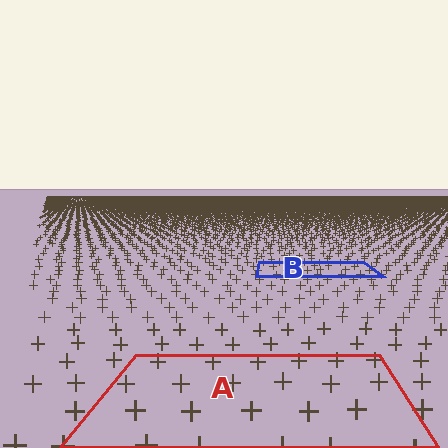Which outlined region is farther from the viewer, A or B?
Region B is farther from the viewer — the texture elements inside it appear smaller and more densely packed.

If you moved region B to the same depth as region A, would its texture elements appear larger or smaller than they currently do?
They would appear larger. At a closer depth, the same texture elements are projected at a bigger on-screen size.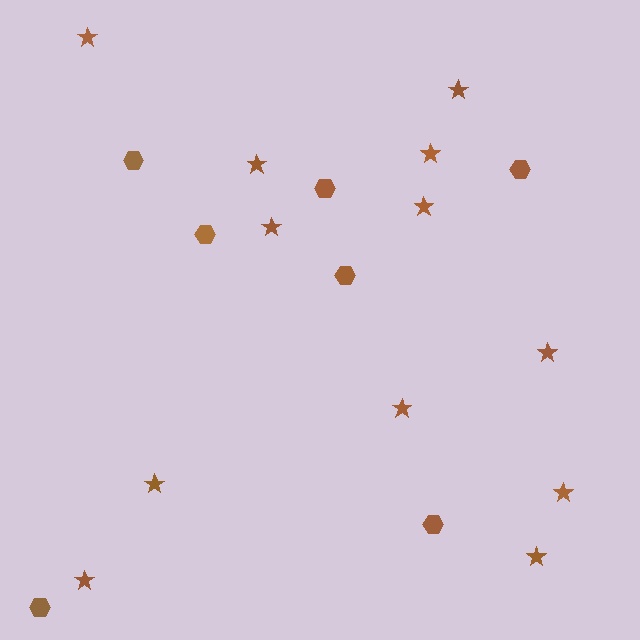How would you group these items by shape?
There are 2 groups: one group of stars (12) and one group of hexagons (7).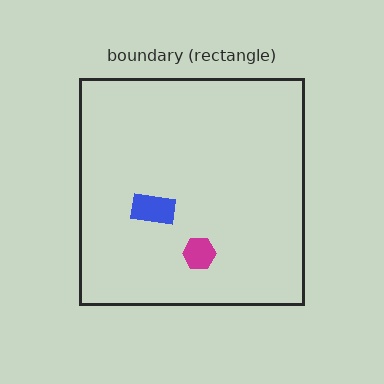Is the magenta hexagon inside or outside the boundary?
Inside.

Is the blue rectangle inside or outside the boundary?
Inside.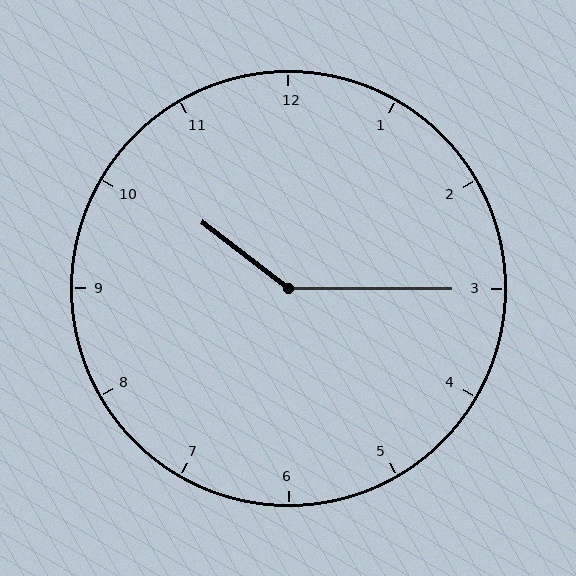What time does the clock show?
10:15.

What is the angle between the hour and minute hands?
Approximately 142 degrees.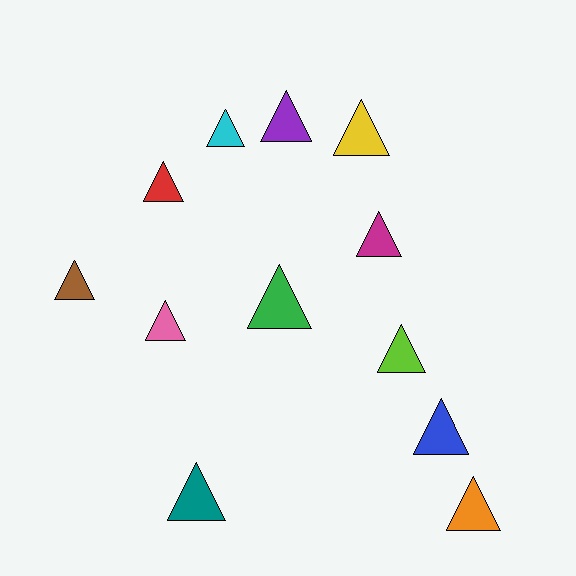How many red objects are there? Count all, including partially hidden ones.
There is 1 red object.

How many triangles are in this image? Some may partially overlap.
There are 12 triangles.